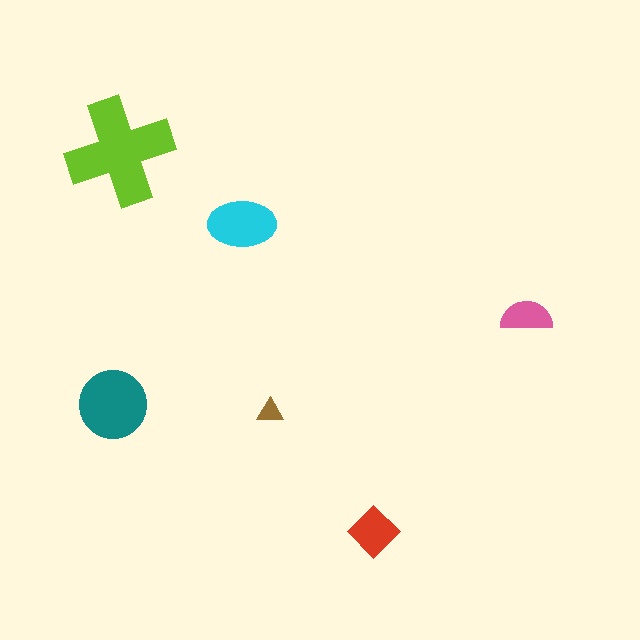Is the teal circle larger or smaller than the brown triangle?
Larger.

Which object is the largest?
The lime cross.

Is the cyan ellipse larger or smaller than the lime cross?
Smaller.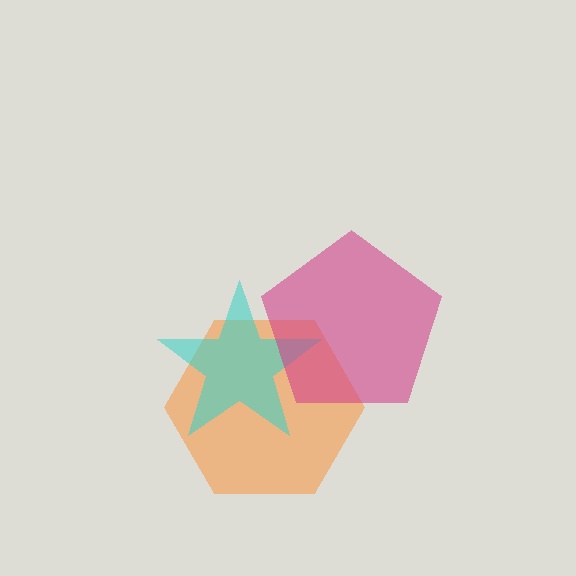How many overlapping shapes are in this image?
There are 3 overlapping shapes in the image.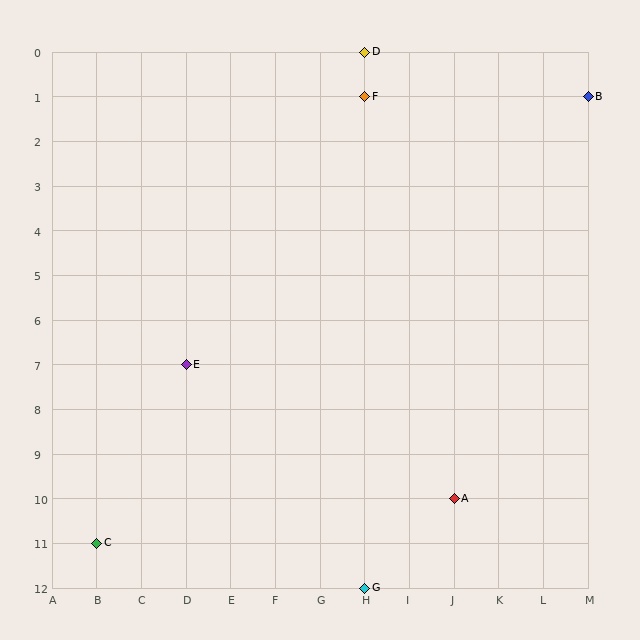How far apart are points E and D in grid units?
Points E and D are 4 columns and 7 rows apart (about 8.1 grid units diagonally).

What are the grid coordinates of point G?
Point G is at grid coordinates (H, 12).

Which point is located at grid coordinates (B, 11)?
Point C is at (B, 11).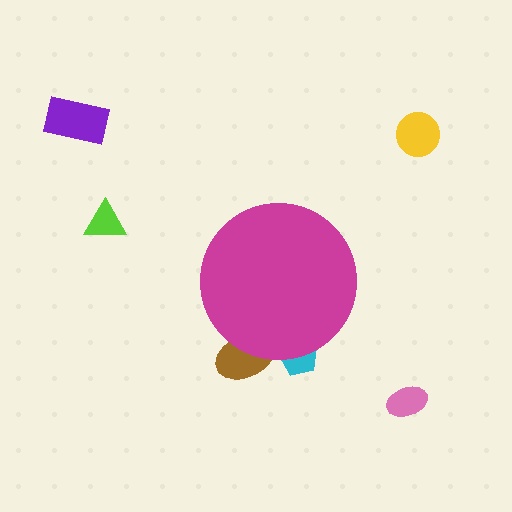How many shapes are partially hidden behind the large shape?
2 shapes are partially hidden.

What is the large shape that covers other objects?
A magenta circle.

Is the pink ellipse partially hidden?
No, the pink ellipse is fully visible.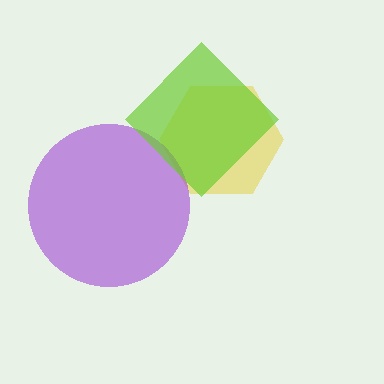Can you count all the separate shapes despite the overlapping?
Yes, there are 3 separate shapes.